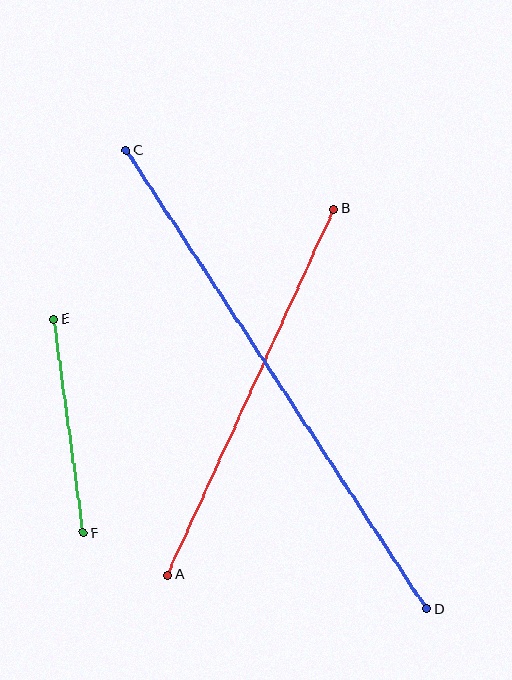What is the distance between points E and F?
The distance is approximately 216 pixels.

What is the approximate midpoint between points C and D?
The midpoint is at approximately (276, 380) pixels.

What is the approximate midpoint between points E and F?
The midpoint is at approximately (68, 426) pixels.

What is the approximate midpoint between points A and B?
The midpoint is at approximately (251, 392) pixels.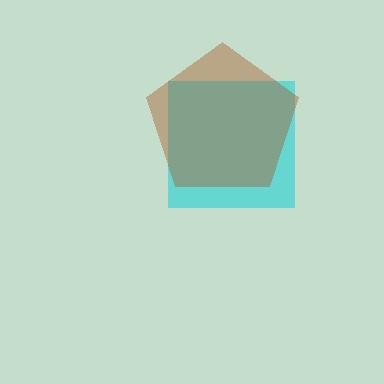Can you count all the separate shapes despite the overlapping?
Yes, there are 2 separate shapes.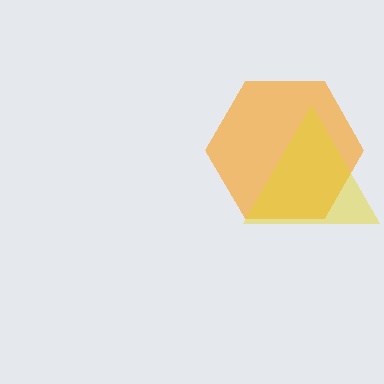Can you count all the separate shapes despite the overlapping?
Yes, there are 2 separate shapes.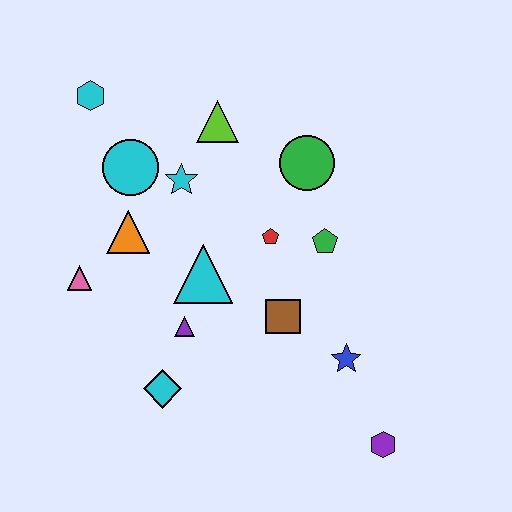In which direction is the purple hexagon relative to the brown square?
The purple hexagon is below the brown square.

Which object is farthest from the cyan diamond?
The cyan hexagon is farthest from the cyan diamond.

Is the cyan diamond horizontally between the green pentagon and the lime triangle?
No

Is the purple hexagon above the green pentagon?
No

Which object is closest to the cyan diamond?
The purple triangle is closest to the cyan diamond.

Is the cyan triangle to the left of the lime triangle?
Yes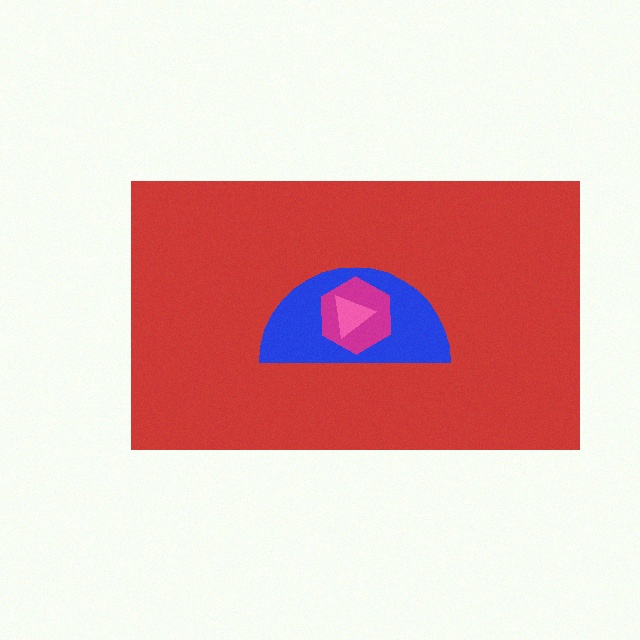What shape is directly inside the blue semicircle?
The magenta hexagon.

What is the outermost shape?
The red rectangle.